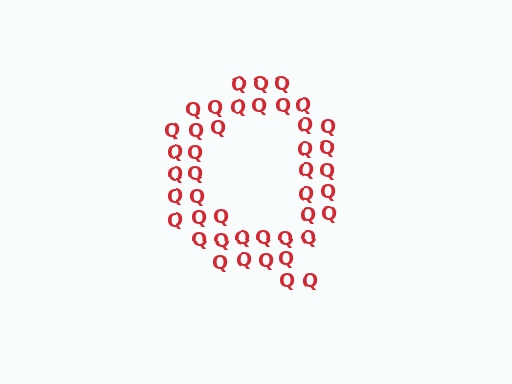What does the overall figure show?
The overall figure shows the letter Q.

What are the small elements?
The small elements are letter Q's.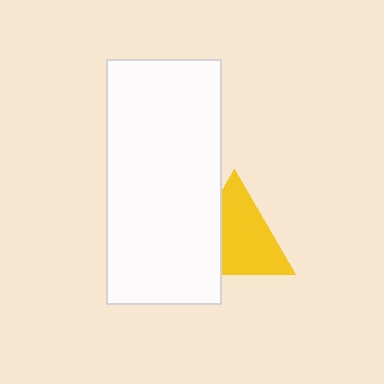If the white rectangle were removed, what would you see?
You would see the complete yellow triangle.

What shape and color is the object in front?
The object in front is a white rectangle.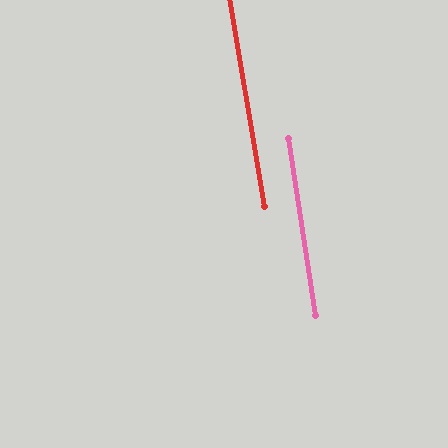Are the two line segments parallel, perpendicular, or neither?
Parallel — their directions differ by only 1.0°.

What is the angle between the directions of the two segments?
Approximately 1 degree.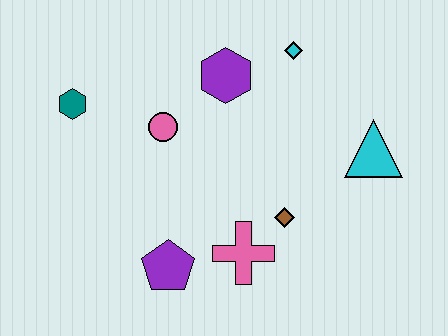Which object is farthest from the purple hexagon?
The purple pentagon is farthest from the purple hexagon.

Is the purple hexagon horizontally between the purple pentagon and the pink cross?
Yes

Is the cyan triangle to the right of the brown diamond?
Yes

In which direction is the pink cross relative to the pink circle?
The pink cross is below the pink circle.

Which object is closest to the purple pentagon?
The pink cross is closest to the purple pentagon.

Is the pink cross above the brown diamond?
No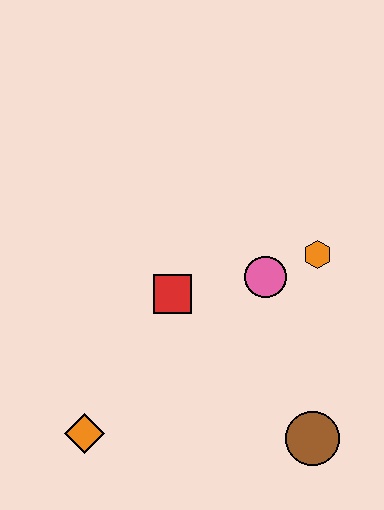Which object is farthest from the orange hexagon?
The orange diamond is farthest from the orange hexagon.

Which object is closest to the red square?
The pink circle is closest to the red square.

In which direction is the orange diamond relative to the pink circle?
The orange diamond is to the left of the pink circle.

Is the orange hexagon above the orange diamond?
Yes